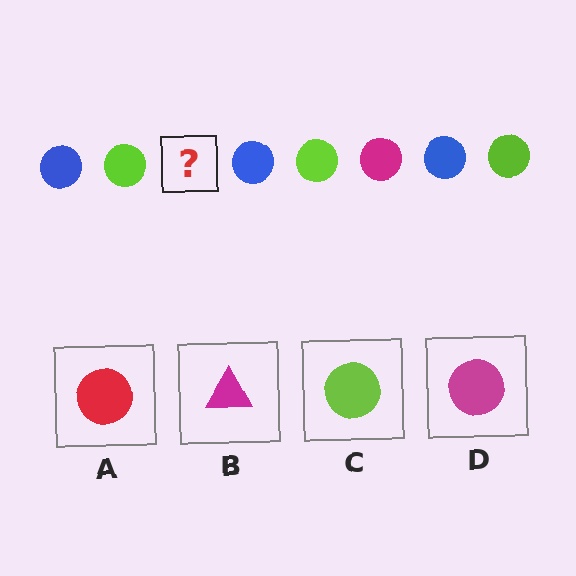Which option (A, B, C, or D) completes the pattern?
D.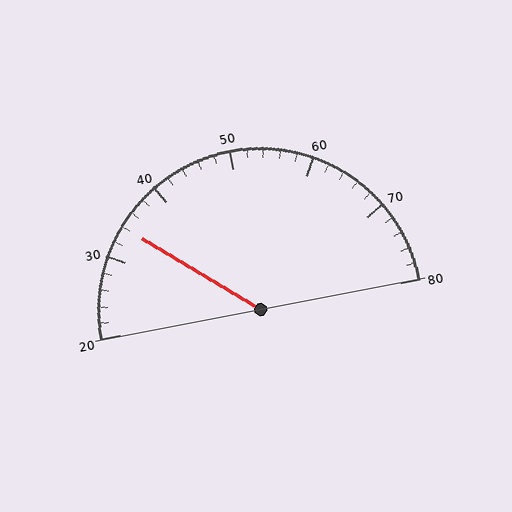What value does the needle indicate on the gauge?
The needle indicates approximately 34.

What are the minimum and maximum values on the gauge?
The gauge ranges from 20 to 80.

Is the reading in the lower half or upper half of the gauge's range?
The reading is in the lower half of the range (20 to 80).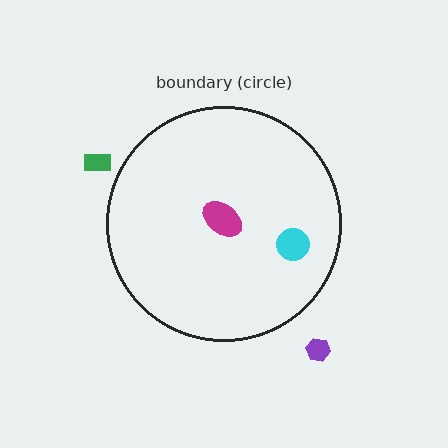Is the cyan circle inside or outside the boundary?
Inside.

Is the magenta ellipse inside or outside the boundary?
Inside.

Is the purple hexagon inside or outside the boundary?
Outside.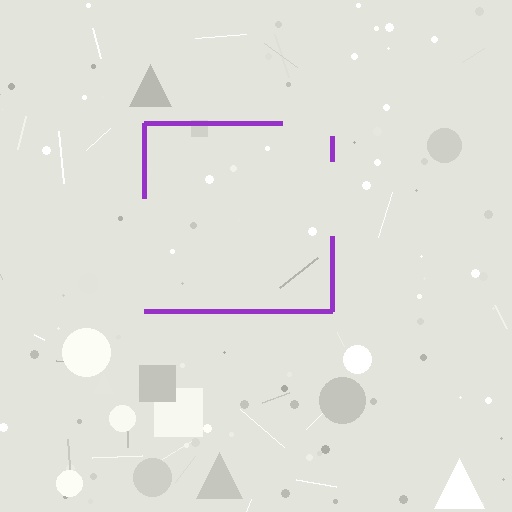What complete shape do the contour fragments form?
The contour fragments form a square.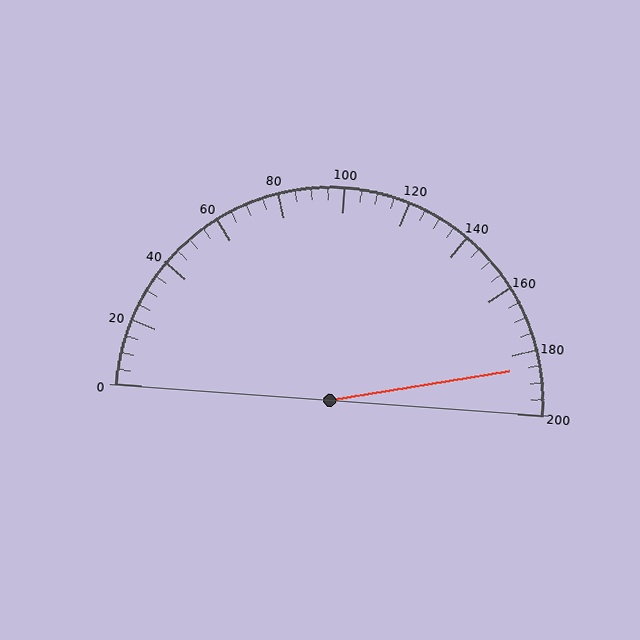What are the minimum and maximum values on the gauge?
The gauge ranges from 0 to 200.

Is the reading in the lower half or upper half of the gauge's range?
The reading is in the upper half of the range (0 to 200).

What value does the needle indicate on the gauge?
The needle indicates approximately 185.